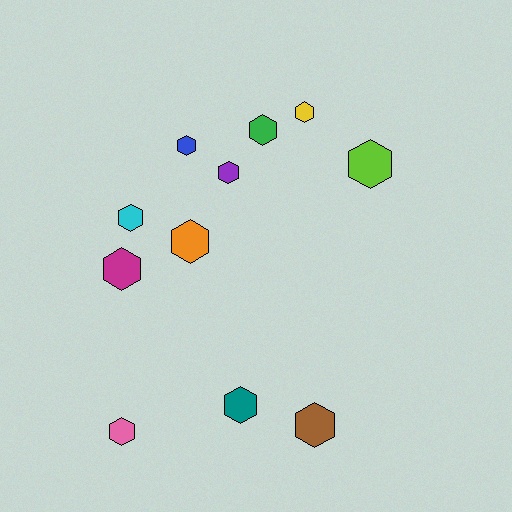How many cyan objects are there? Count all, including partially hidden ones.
There is 1 cyan object.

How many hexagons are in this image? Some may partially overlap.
There are 11 hexagons.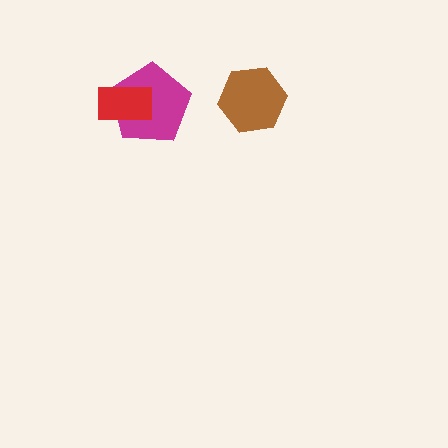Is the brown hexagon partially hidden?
No, no other shape covers it.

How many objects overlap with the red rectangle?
1 object overlaps with the red rectangle.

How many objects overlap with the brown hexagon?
0 objects overlap with the brown hexagon.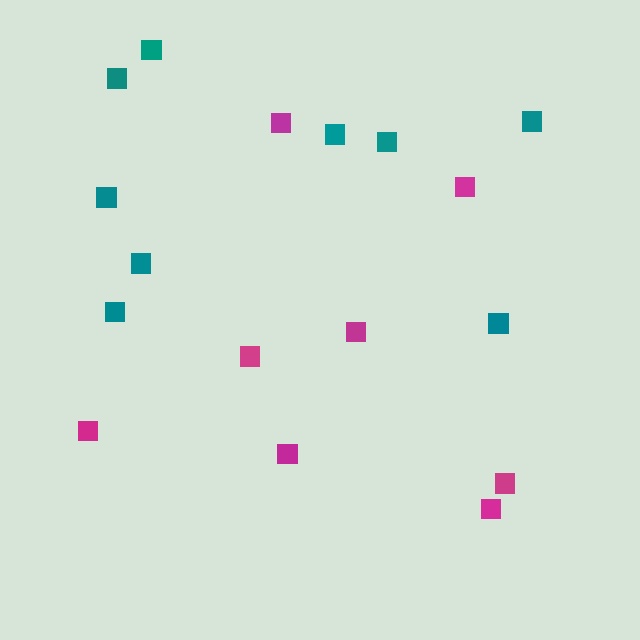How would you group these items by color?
There are 2 groups: one group of teal squares (9) and one group of magenta squares (8).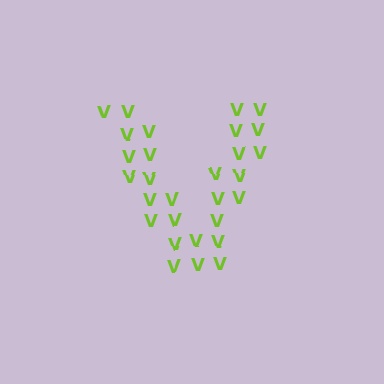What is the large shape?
The large shape is the letter V.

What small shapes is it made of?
It is made of small letter V's.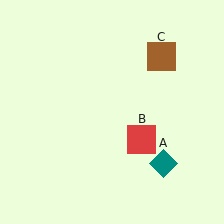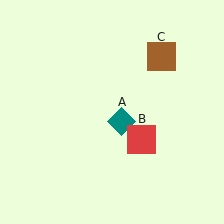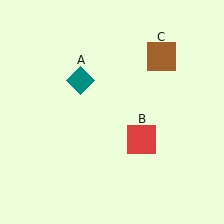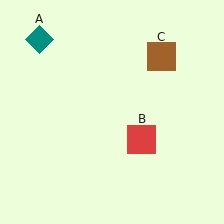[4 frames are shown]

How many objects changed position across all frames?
1 object changed position: teal diamond (object A).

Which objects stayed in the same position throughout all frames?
Red square (object B) and brown square (object C) remained stationary.